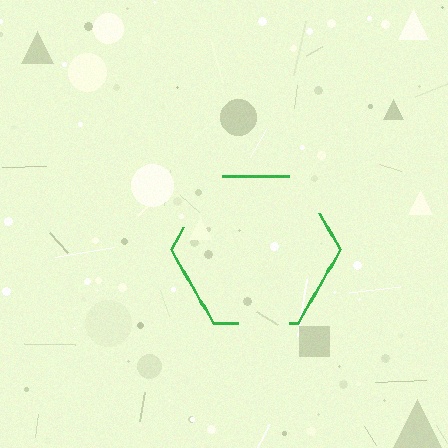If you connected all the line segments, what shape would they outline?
They would outline a hexagon.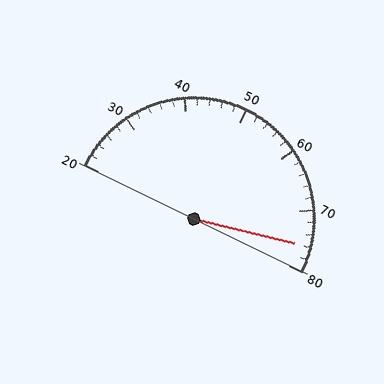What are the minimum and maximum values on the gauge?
The gauge ranges from 20 to 80.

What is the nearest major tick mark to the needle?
The nearest major tick mark is 80.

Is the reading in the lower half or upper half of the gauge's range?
The reading is in the upper half of the range (20 to 80).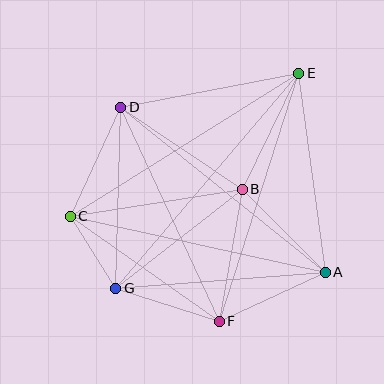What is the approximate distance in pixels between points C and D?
The distance between C and D is approximately 120 pixels.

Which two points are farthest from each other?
Points E and G are farthest from each other.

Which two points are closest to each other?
Points C and G are closest to each other.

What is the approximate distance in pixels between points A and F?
The distance between A and F is approximately 117 pixels.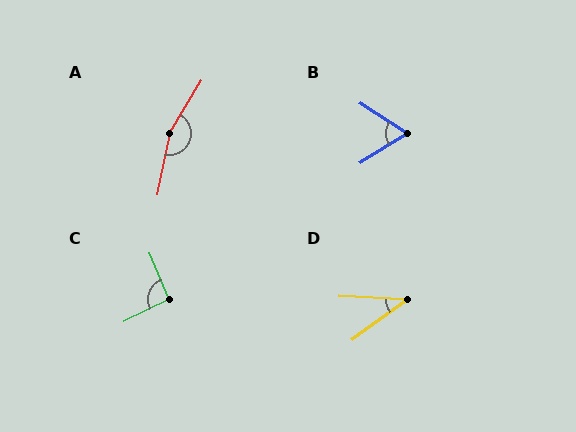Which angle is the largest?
A, at approximately 160 degrees.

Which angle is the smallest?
D, at approximately 38 degrees.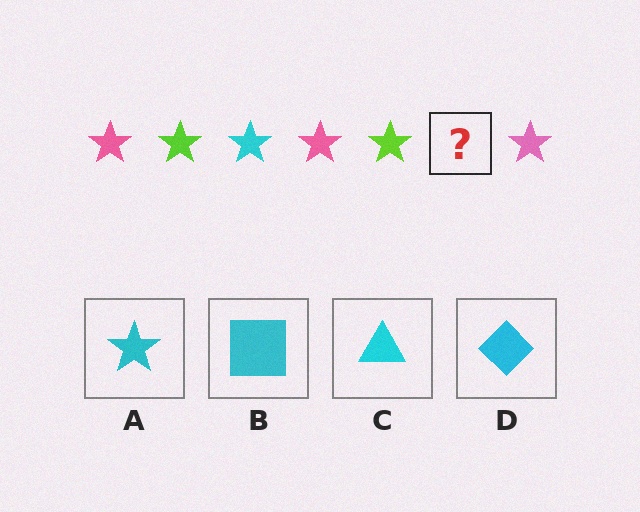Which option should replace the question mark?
Option A.